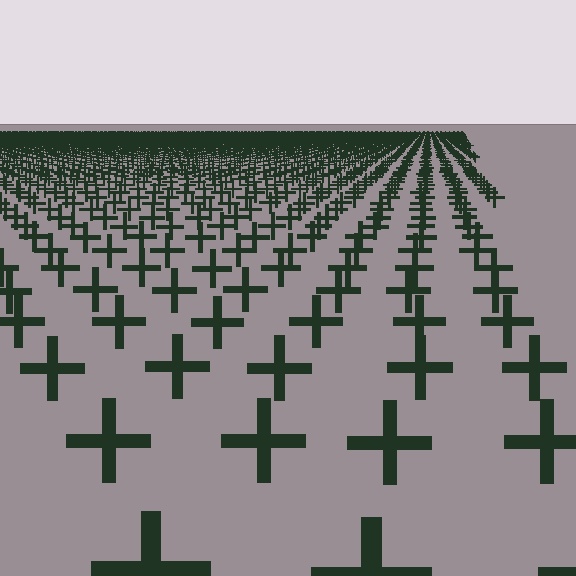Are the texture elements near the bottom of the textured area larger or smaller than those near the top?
Larger. Near the bottom, elements are closer to the viewer and appear at a bigger on-screen size.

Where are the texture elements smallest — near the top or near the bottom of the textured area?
Near the top.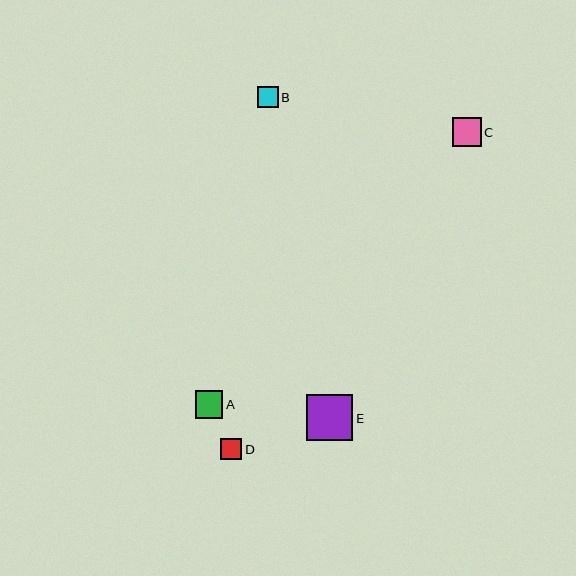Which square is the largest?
Square E is the largest with a size of approximately 46 pixels.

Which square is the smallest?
Square D is the smallest with a size of approximately 21 pixels.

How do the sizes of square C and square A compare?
Square C and square A are approximately the same size.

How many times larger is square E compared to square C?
Square E is approximately 1.6 times the size of square C.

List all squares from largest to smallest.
From largest to smallest: E, C, A, B, D.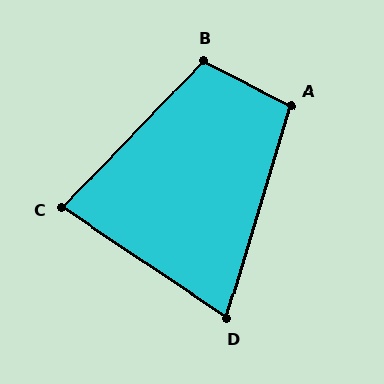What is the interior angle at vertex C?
Approximately 80 degrees (acute).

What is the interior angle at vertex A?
Approximately 100 degrees (obtuse).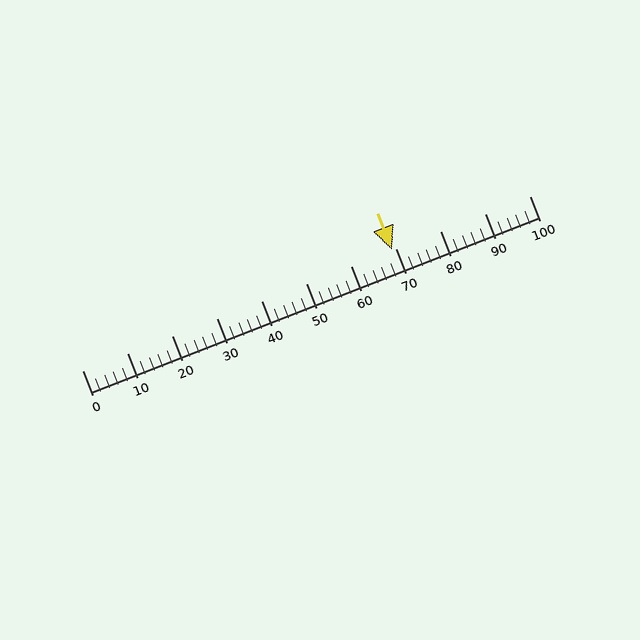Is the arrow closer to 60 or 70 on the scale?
The arrow is closer to 70.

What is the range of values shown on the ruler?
The ruler shows values from 0 to 100.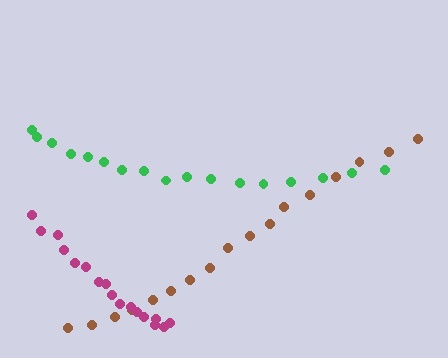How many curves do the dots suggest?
There are 3 distinct paths.